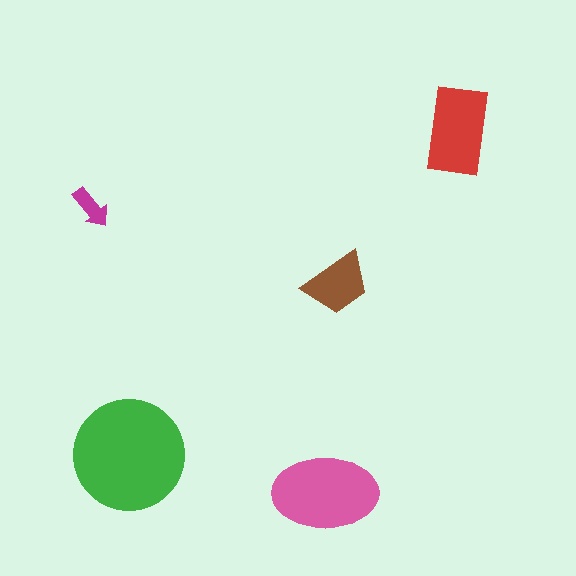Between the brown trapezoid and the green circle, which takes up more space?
The green circle.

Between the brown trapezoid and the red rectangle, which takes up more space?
The red rectangle.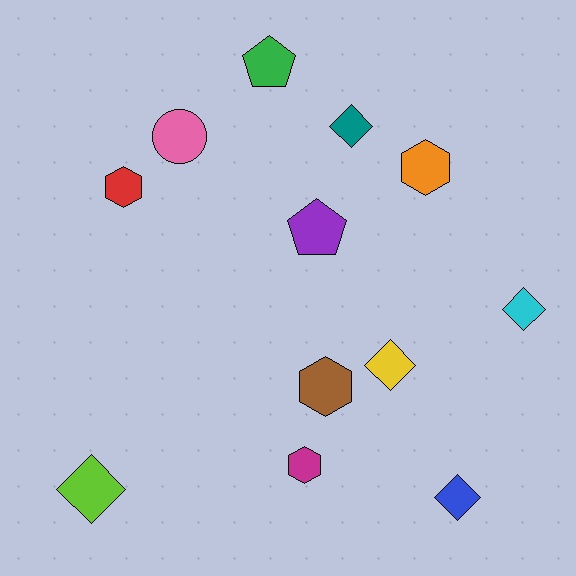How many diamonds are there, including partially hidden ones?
There are 5 diamonds.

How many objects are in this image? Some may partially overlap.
There are 12 objects.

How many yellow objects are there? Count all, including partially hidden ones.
There is 1 yellow object.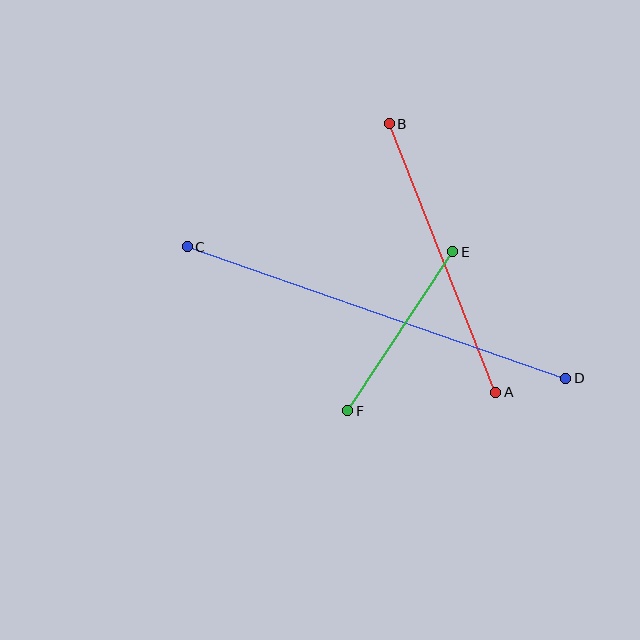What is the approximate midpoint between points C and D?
The midpoint is at approximately (376, 313) pixels.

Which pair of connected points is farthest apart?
Points C and D are farthest apart.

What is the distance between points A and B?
The distance is approximately 289 pixels.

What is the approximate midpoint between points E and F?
The midpoint is at approximately (400, 331) pixels.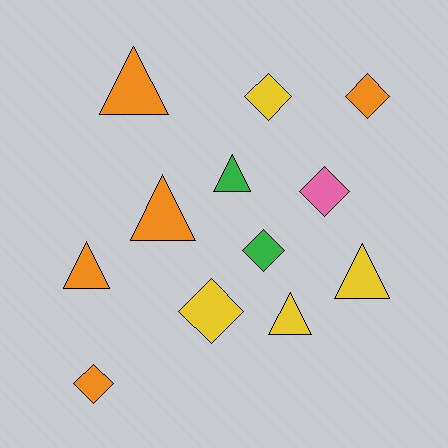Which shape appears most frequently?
Triangle, with 6 objects.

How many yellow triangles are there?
There are 2 yellow triangles.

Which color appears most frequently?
Orange, with 5 objects.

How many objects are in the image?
There are 12 objects.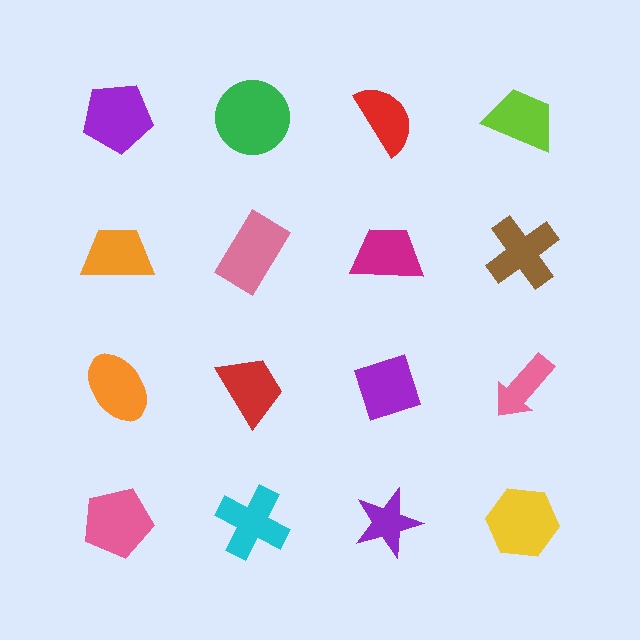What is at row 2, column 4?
A brown cross.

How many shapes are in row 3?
4 shapes.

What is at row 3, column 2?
A red trapezoid.